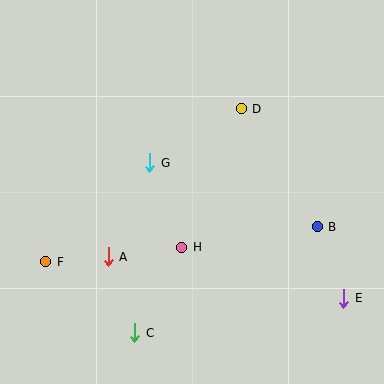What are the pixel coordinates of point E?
Point E is at (344, 298).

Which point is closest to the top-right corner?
Point D is closest to the top-right corner.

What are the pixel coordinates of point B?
Point B is at (317, 227).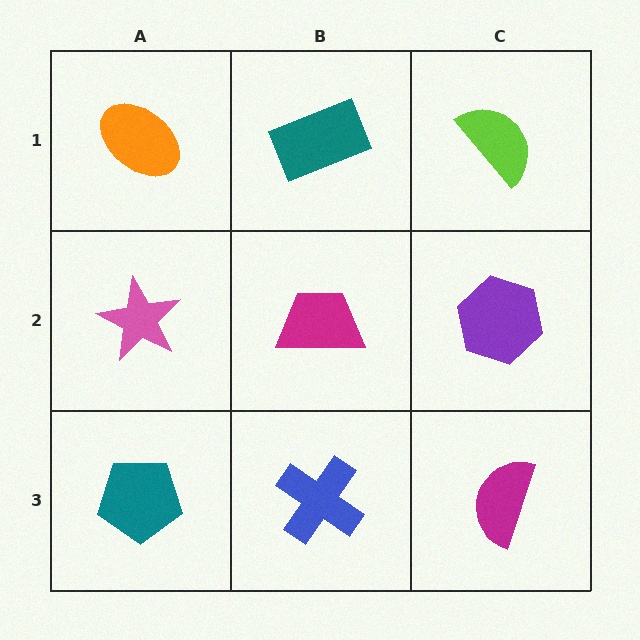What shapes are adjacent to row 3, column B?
A magenta trapezoid (row 2, column B), a teal pentagon (row 3, column A), a magenta semicircle (row 3, column C).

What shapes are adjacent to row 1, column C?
A purple hexagon (row 2, column C), a teal rectangle (row 1, column B).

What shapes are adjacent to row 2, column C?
A lime semicircle (row 1, column C), a magenta semicircle (row 3, column C), a magenta trapezoid (row 2, column B).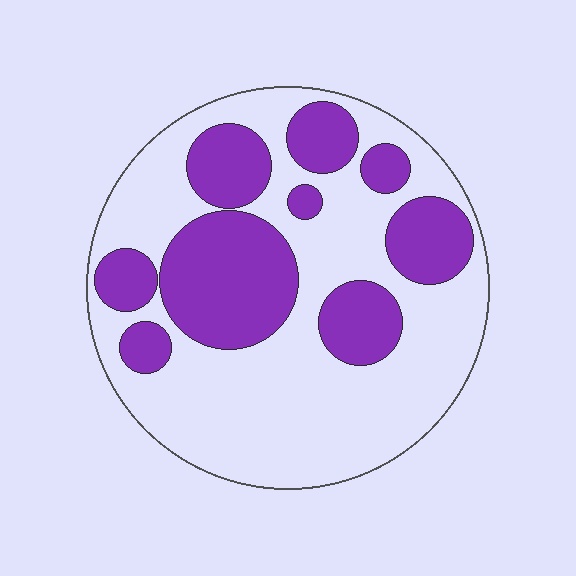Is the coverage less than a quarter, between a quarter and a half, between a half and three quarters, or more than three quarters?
Between a quarter and a half.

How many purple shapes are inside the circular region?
9.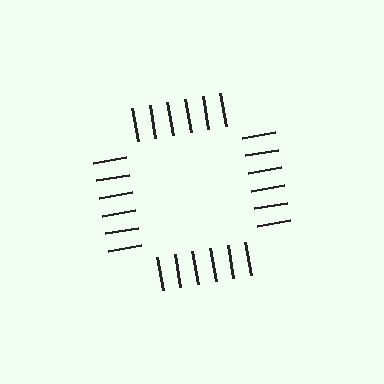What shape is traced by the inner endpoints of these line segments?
An illusory square — the line segments terminate on its edges but no continuous stroke is drawn.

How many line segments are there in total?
24 — 6 along each of the 4 edges.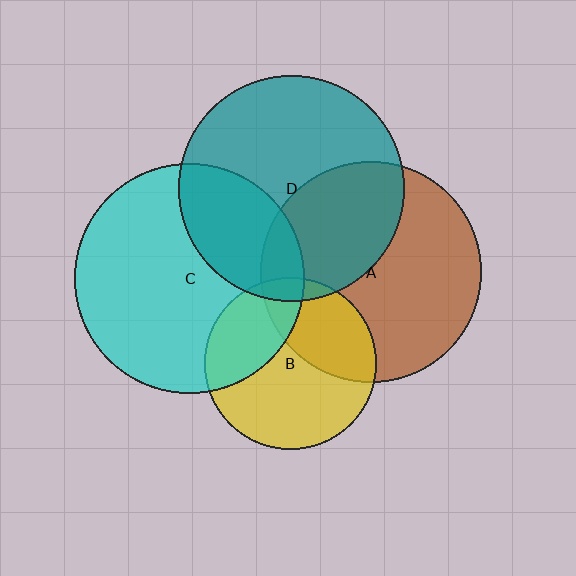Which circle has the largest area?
Circle C (cyan).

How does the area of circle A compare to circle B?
Approximately 1.7 times.